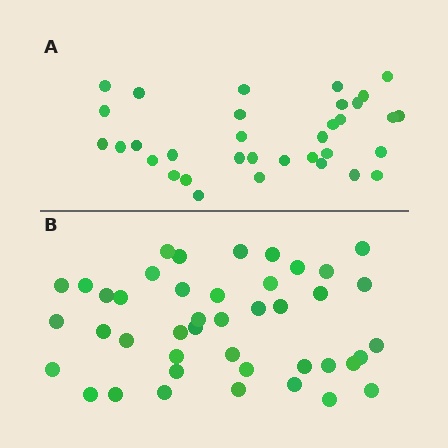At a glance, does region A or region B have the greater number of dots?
Region B (the bottom region) has more dots.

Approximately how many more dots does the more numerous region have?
Region B has roughly 8 or so more dots than region A.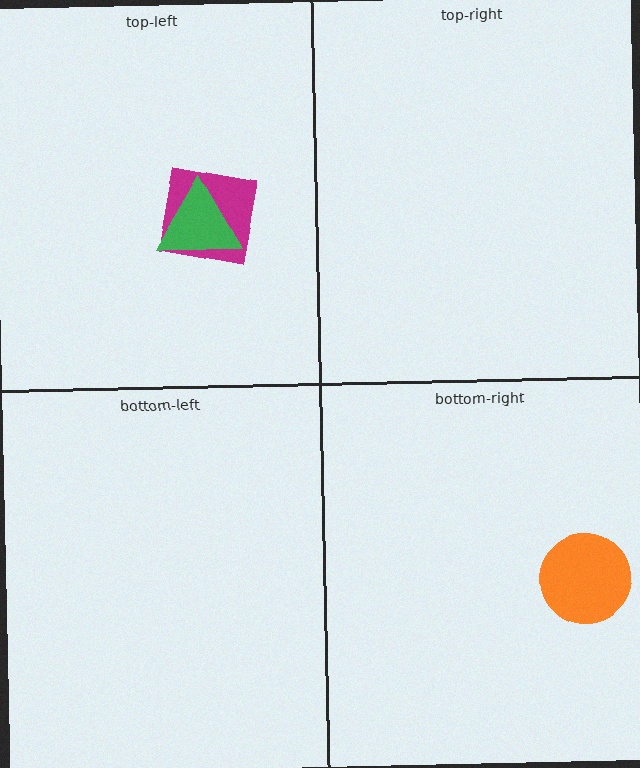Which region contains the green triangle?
The top-left region.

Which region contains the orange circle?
The bottom-right region.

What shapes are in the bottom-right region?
The orange circle.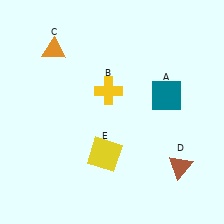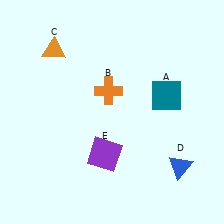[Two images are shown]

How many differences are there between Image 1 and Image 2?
There are 3 differences between the two images.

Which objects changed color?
B changed from yellow to orange. D changed from brown to blue. E changed from yellow to purple.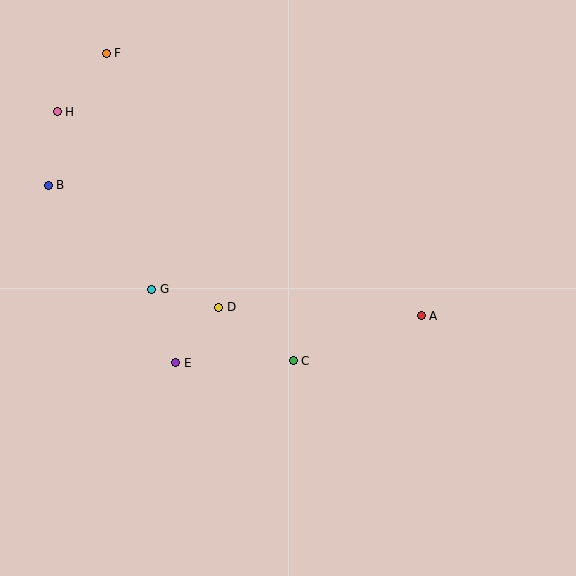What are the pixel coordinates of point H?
Point H is at (57, 112).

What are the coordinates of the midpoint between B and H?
The midpoint between B and H is at (53, 149).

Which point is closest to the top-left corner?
Point F is closest to the top-left corner.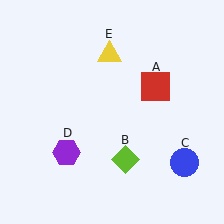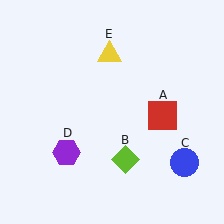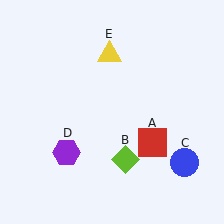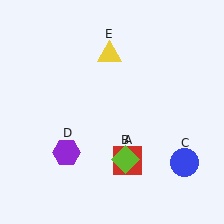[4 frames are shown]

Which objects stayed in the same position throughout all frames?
Lime diamond (object B) and blue circle (object C) and purple hexagon (object D) and yellow triangle (object E) remained stationary.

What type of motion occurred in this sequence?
The red square (object A) rotated clockwise around the center of the scene.